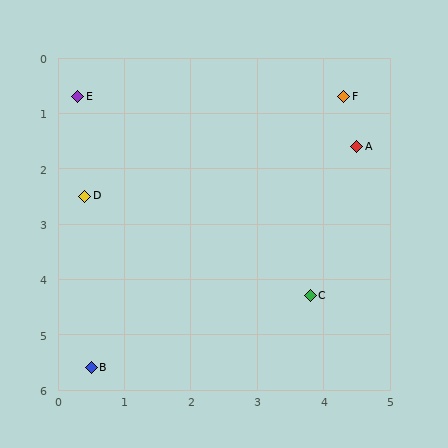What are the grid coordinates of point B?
Point B is at approximately (0.5, 5.6).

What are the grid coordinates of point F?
Point F is at approximately (4.3, 0.7).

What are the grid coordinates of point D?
Point D is at approximately (0.4, 2.5).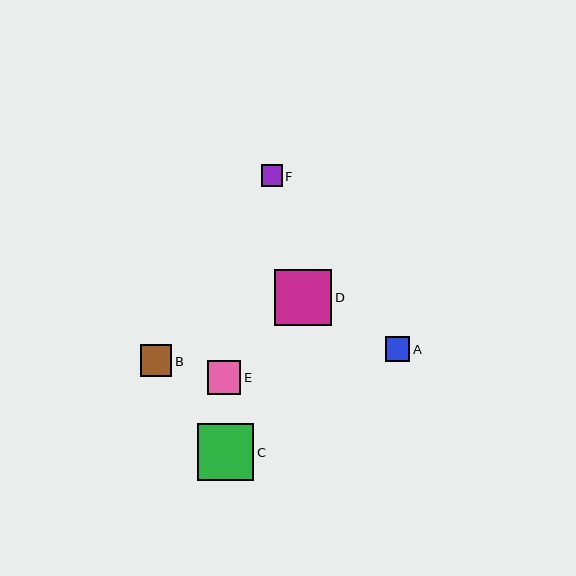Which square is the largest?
Square D is the largest with a size of approximately 57 pixels.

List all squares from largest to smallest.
From largest to smallest: D, C, E, B, A, F.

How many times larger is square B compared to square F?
Square B is approximately 1.5 times the size of square F.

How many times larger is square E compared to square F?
Square E is approximately 1.6 times the size of square F.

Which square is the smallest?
Square F is the smallest with a size of approximately 21 pixels.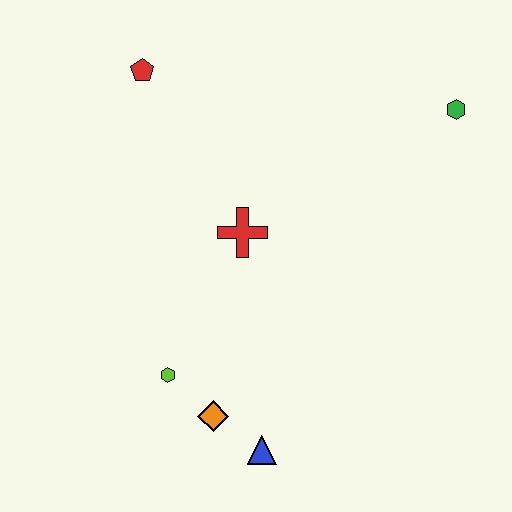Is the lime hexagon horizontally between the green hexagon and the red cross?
No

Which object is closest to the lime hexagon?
The orange diamond is closest to the lime hexagon.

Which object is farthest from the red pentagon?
The blue triangle is farthest from the red pentagon.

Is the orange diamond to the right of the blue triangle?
No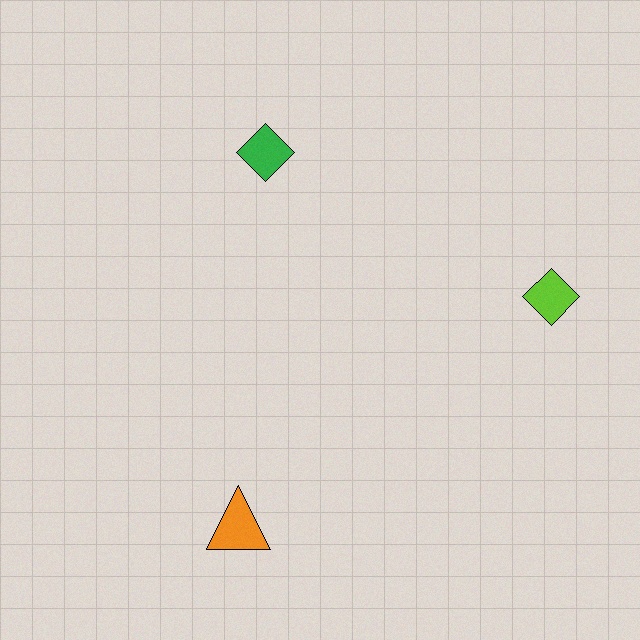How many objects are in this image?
There are 3 objects.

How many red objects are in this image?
There are no red objects.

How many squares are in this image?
There are no squares.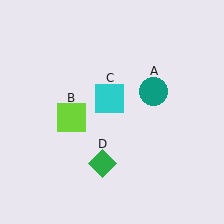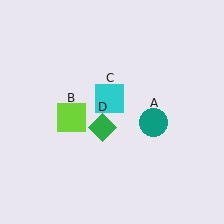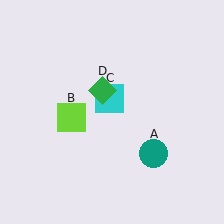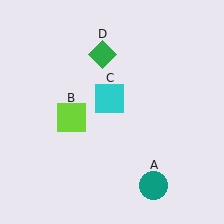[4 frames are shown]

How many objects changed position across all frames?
2 objects changed position: teal circle (object A), green diamond (object D).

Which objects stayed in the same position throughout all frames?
Lime square (object B) and cyan square (object C) remained stationary.